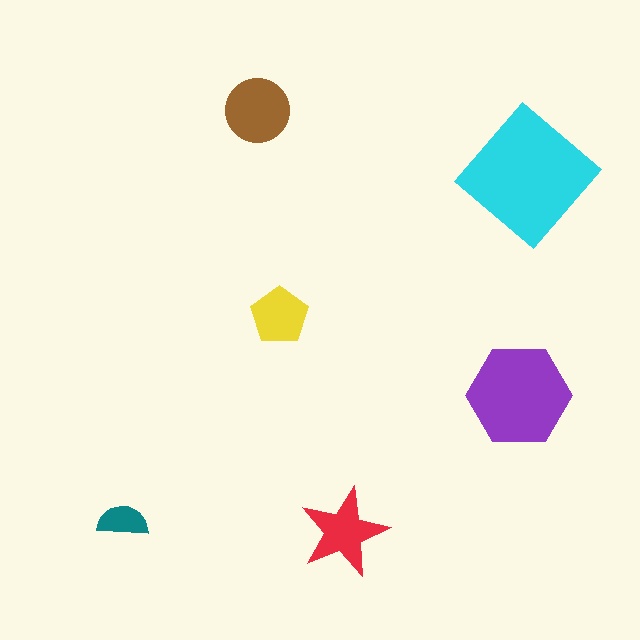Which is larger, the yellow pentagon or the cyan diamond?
The cyan diamond.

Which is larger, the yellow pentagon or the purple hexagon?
The purple hexagon.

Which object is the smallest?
The teal semicircle.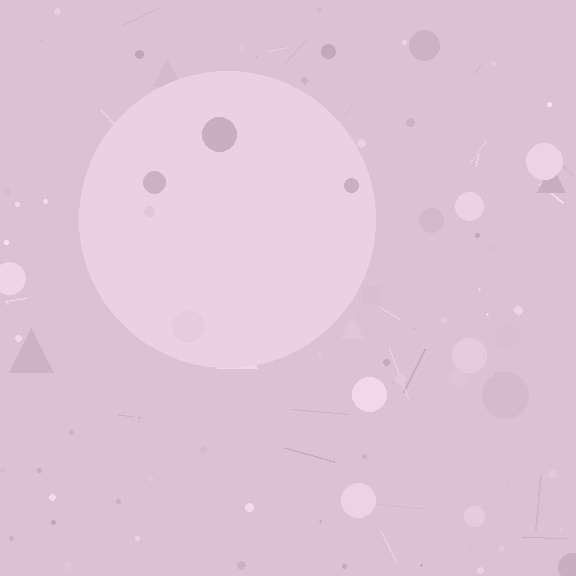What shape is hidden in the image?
A circle is hidden in the image.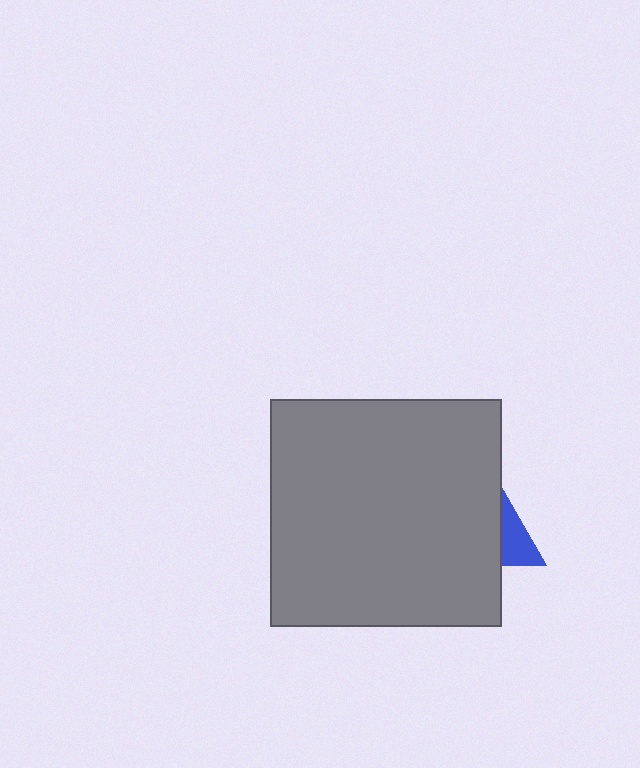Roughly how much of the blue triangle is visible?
A small part of it is visible (roughly 30%).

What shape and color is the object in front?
The object in front is a gray rectangle.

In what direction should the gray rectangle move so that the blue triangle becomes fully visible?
The gray rectangle should move left. That is the shortest direction to clear the overlap and leave the blue triangle fully visible.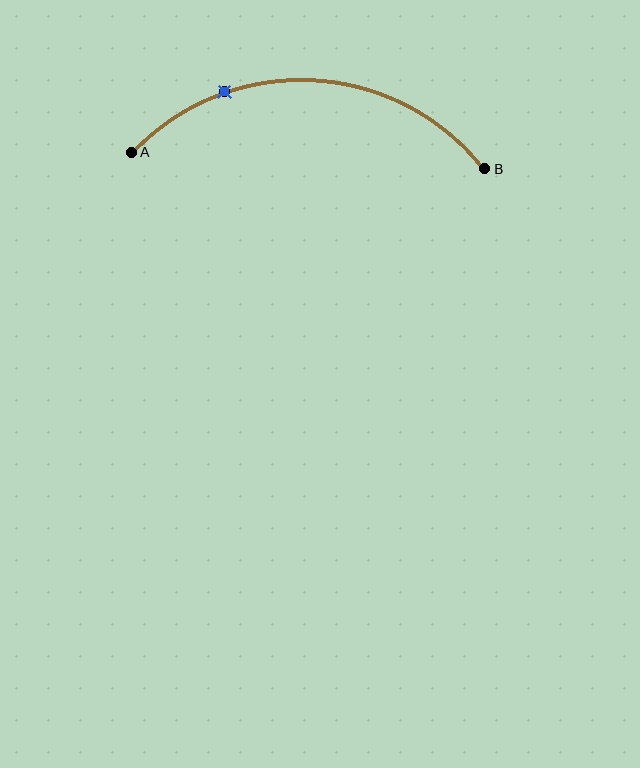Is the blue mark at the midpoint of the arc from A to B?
No. The blue mark lies on the arc but is closer to endpoint A. The arc midpoint would be at the point on the curve equidistant along the arc from both A and B.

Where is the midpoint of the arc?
The arc midpoint is the point on the curve farthest from the straight line joining A and B. It sits above that line.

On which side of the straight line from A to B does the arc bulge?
The arc bulges above the straight line connecting A and B.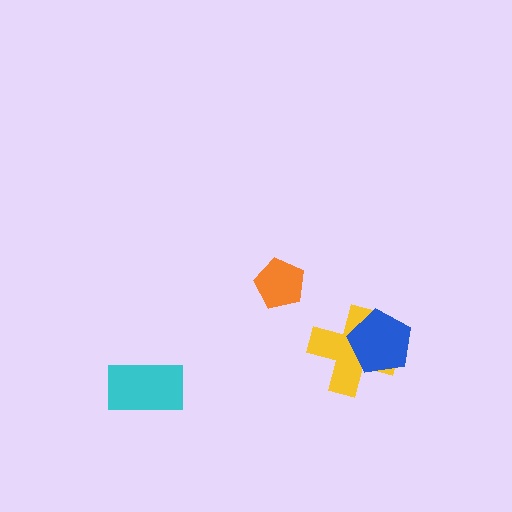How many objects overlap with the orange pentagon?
0 objects overlap with the orange pentagon.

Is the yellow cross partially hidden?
Yes, it is partially covered by another shape.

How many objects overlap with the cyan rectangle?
0 objects overlap with the cyan rectangle.